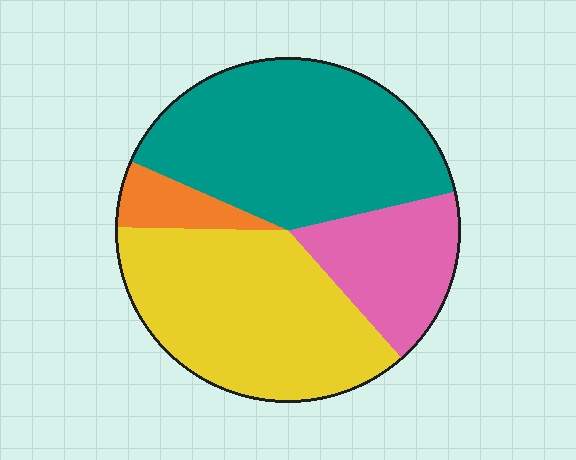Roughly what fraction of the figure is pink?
Pink takes up about one sixth (1/6) of the figure.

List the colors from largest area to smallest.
From largest to smallest: teal, yellow, pink, orange.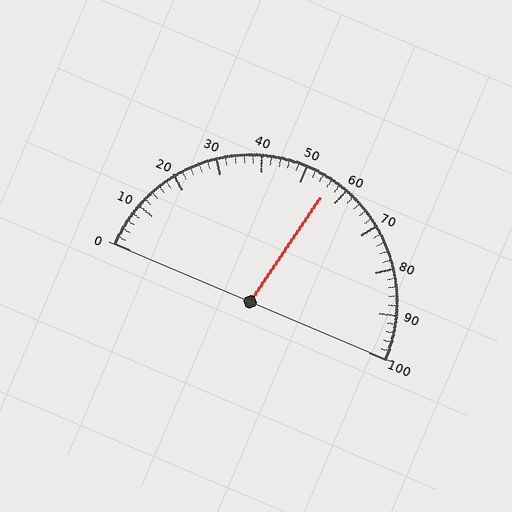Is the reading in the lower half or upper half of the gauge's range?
The reading is in the upper half of the range (0 to 100).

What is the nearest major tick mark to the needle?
The nearest major tick mark is 60.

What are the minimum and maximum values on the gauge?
The gauge ranges from 0 to 100.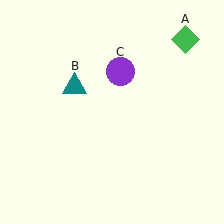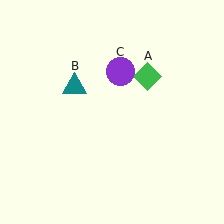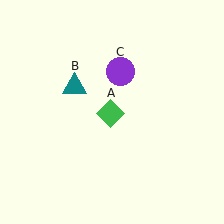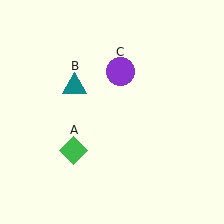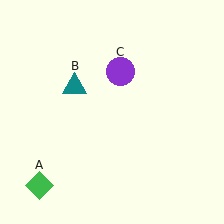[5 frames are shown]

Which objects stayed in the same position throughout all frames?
Teal triangle (object B) and purple circle (object C) remained stationary.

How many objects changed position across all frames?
1 object changed position: green diamond (object A).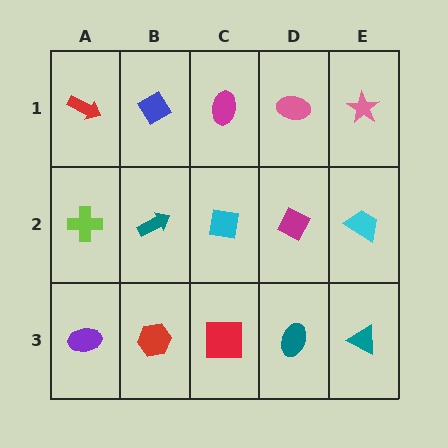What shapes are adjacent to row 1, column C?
A cyan square (row 2, column C), a blue diamond (row 1, column B), a pink ellipse (row 1, column D).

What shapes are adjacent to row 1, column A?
A lime cross (row 2, column A), a blue diamond (row 1, column B).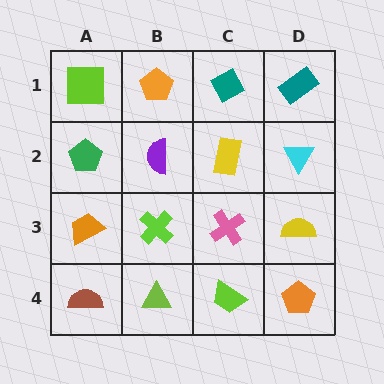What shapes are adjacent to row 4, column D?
A yellow semicircle (row 3, column D), a lime trapezoid (row 4, column C).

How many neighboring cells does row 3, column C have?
4.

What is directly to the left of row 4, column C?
A lime triangle.